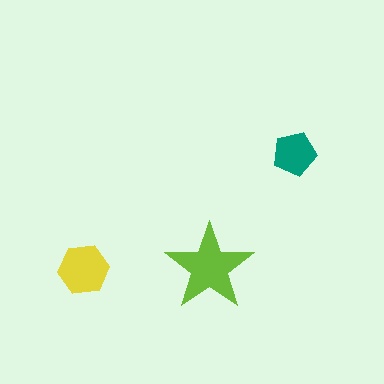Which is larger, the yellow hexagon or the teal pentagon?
The yellow hexagon.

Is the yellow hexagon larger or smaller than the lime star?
Smaller.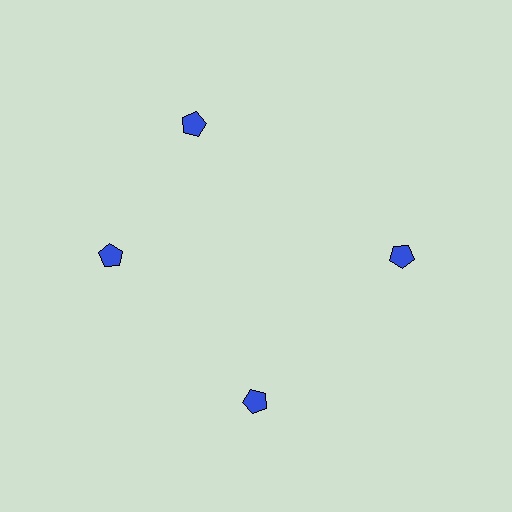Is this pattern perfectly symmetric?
No. The 4 blue pentagons are arranged in a ring, but one element near the 12 o'clock position is rotated out of alignment along the ring, breaking the 4-fold rotational symmetry.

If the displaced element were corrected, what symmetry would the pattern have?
It would have 4-fold rotational symmetry — the pattern would map onto itself every 90 degrees.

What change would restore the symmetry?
The symmetry would be restored by rotating it back into even spacing with its neighbors so that all 4 pentagons sit at equal angles and equal distance from the center.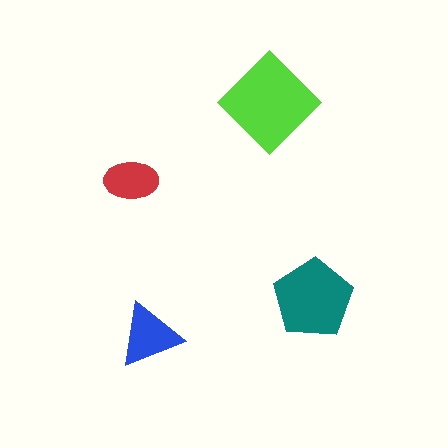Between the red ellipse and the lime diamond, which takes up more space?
The lime diamond.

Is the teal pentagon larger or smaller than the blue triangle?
Larger.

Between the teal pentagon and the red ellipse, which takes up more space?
The teal pentagon.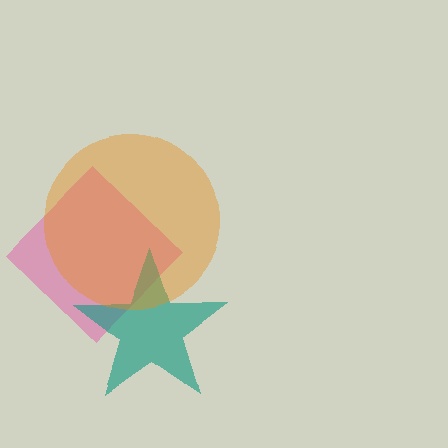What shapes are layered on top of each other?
The layered shapes are: a pink diamond, a teal star, an orange circle.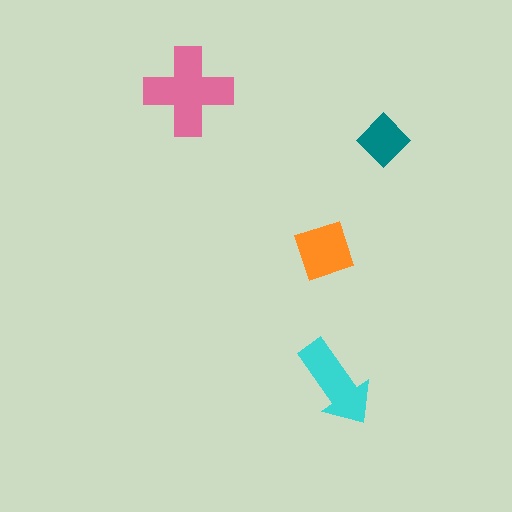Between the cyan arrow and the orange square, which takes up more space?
The cyan arrow.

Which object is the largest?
The pink cross.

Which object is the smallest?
The teal diamond.